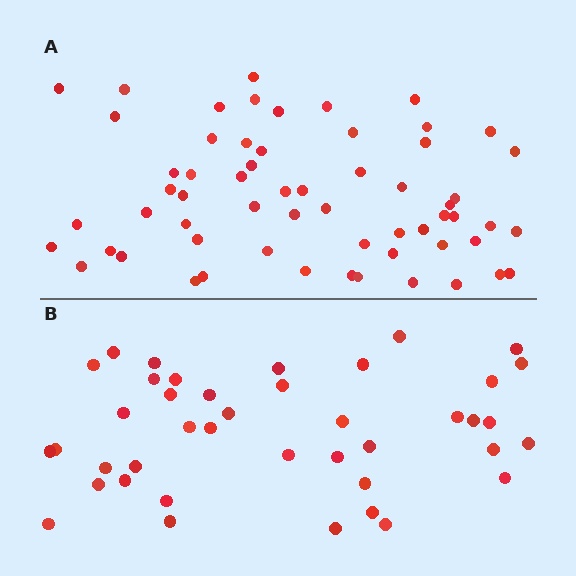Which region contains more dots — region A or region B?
Region A (the top region) has more dots.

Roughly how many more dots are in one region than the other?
Region A has approximately 20 more dots than region B.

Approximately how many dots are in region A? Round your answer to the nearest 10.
About 60 dots.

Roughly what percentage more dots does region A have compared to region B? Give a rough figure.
About 45% more.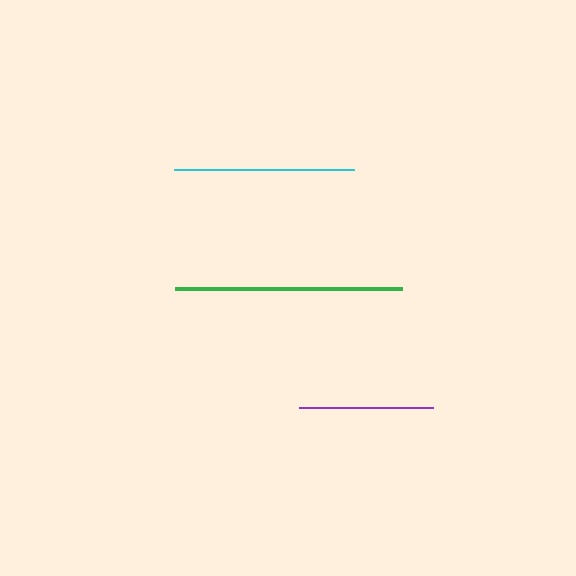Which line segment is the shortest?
The purple line is the shortest at approximately 135 pixels.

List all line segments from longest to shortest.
From longest to shortest: green, cyan, purple.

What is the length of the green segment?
The green segment is approximately 227 pixels long.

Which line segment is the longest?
The green line is the longest at approximately 227 pixels.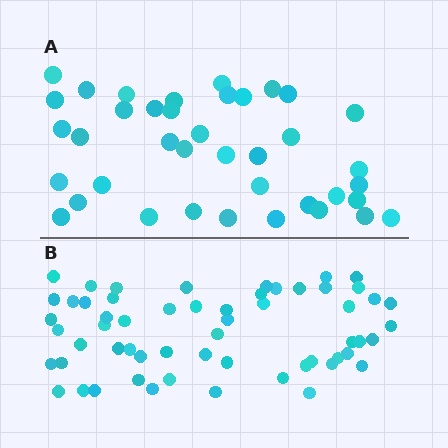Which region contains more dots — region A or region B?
Region B (the bottom region) has more dots.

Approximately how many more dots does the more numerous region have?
Region B has approximately 20 more dots than region A.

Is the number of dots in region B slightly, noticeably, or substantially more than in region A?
Region B has substantially more. The ratio is roughly 1.5 to 1.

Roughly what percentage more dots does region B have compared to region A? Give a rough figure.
About 50% more.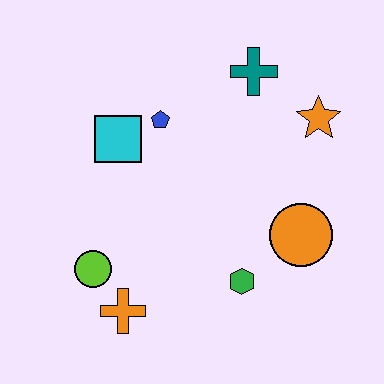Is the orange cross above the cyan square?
No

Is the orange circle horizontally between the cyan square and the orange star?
Yes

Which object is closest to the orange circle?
The green hexagon is closest to the orange circle.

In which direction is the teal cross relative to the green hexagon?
The teal cross is above the green hexagon.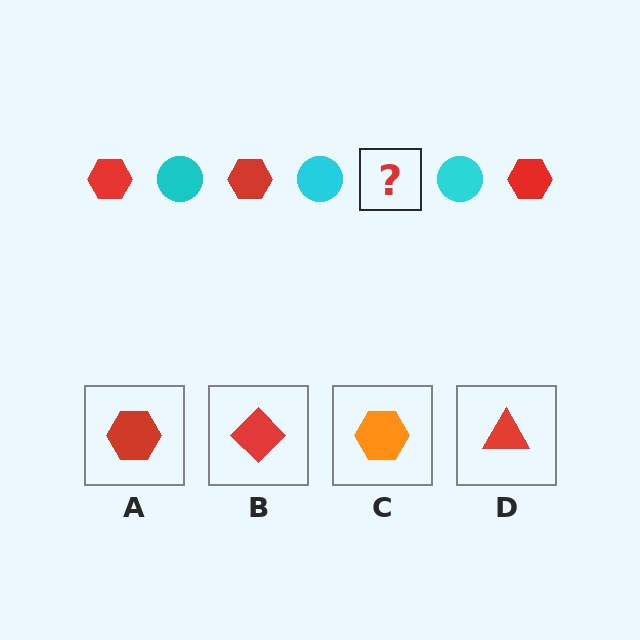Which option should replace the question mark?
Option A.